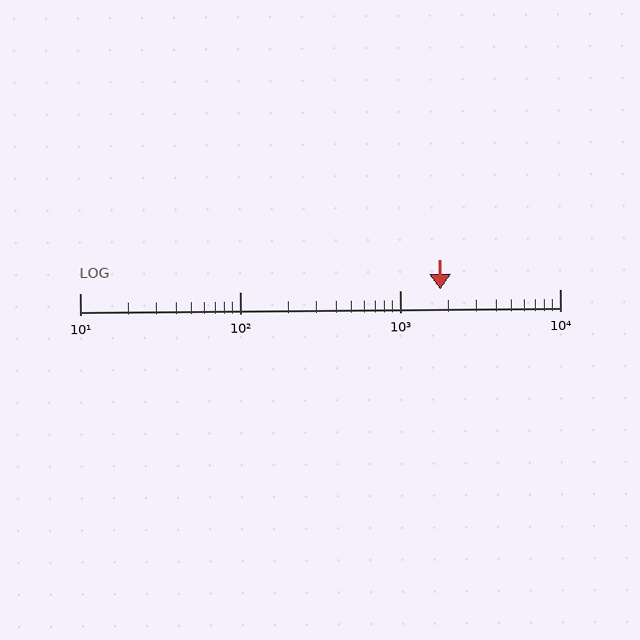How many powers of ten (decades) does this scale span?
The scale spans 3 decades, from 10 to 10000.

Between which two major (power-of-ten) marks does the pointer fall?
The pointer is between 1000 and 10000.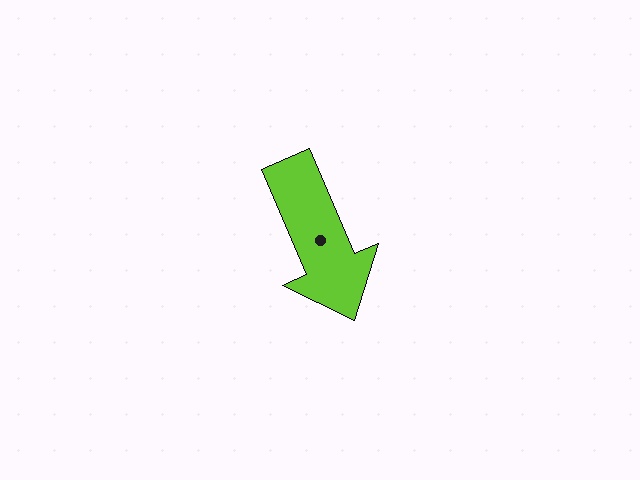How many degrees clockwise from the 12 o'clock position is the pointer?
Approximately 157 degrees.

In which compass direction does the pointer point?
Southeast.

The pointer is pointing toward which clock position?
Roughly 5 o'clock.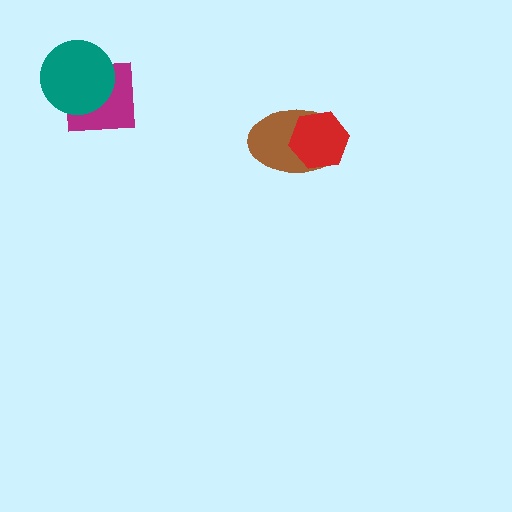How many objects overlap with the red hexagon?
1 object overlaps with the red hexagon.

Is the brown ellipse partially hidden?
Yes, it is partially covered by another shape.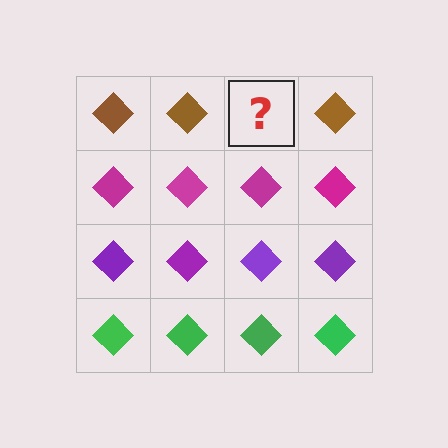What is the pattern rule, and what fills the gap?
The rule is that each row has a consistent color. The gap should be filled with a brown diamond.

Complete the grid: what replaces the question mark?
The question mark should be replaced with a brown diamond.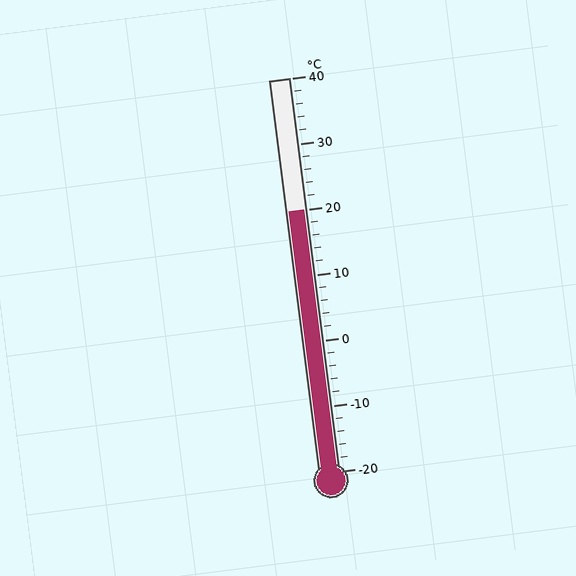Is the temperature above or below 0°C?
The temperature is above 0°C.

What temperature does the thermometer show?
The thermometer shows approximately 20°C.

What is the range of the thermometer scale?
The thermometer scale ranges from -20°C to 40°C.